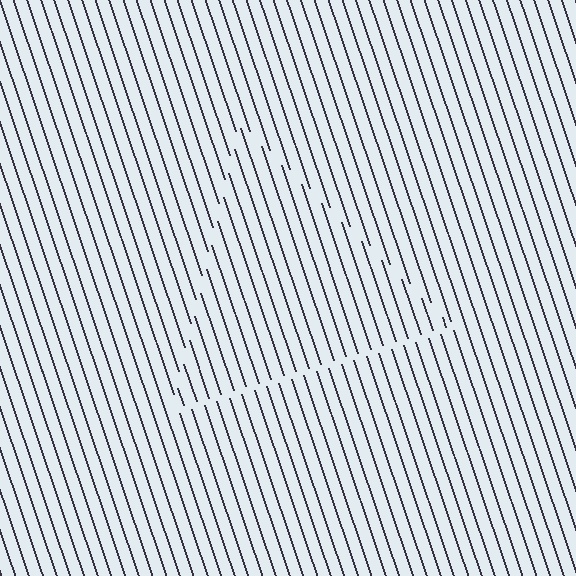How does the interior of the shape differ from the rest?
The interior of the shape contains the same grating, shifted by half a period — the contour is defined by the phase discontinuity where line-ends from the inner and outer gratings abut.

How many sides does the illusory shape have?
3 sides — the line-ends trace a triangle.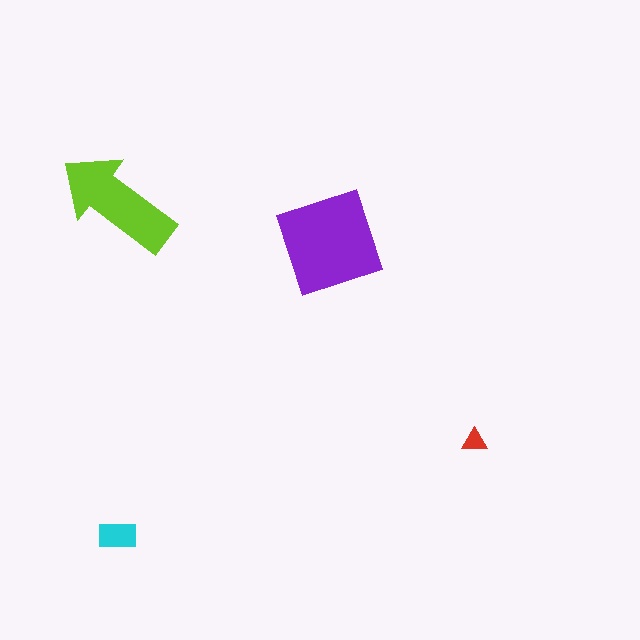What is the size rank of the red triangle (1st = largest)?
4th.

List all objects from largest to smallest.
The purple diamond, the lime arrow, the cyan rectangle, the red triangle.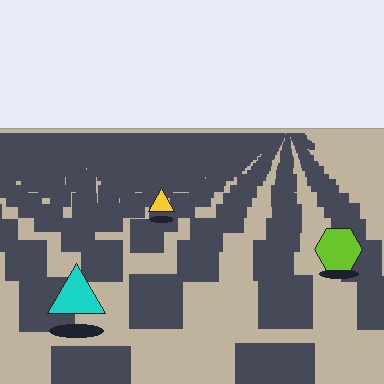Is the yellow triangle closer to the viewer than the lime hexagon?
No. The lime hexagon is closer — you can tell from the texture gradient: the ground texture is coarser near it.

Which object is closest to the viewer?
The cyan triangle is closest. The texture marks near it are larger and more spread out.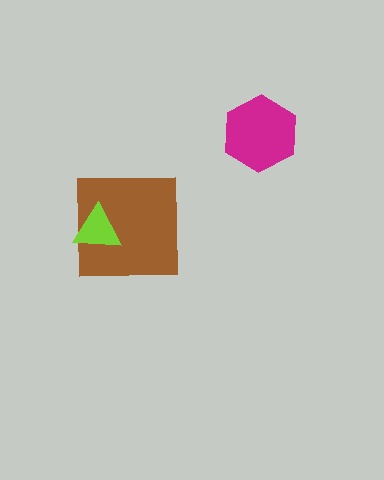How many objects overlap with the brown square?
1 object overlaps with the brown square.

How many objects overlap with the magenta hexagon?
0 objects overlap with the magenta hexagon.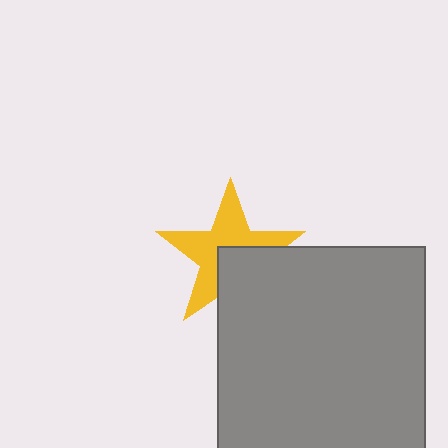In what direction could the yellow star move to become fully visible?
The yellow star could move toward the upper-left. That would shift it out from behind the gray square entirely.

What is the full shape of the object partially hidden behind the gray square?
The partially hidden object is a yellow star.